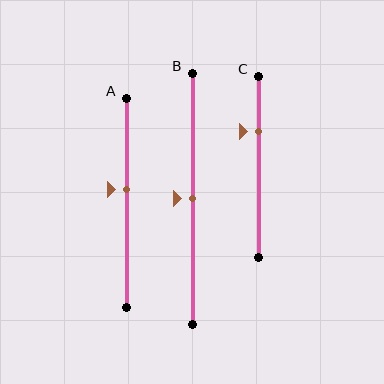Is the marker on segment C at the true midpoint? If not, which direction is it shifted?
No, the marker on segment C is shifted upward by about 20% of the segment length.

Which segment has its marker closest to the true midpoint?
Segment B has its marker closest to the true midpoint.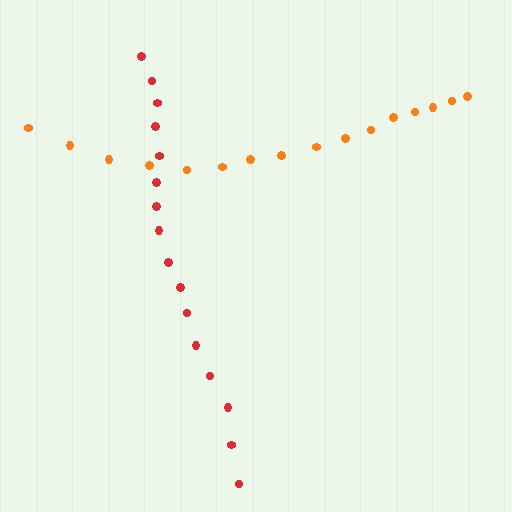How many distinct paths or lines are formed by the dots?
There are 2 distinct paths.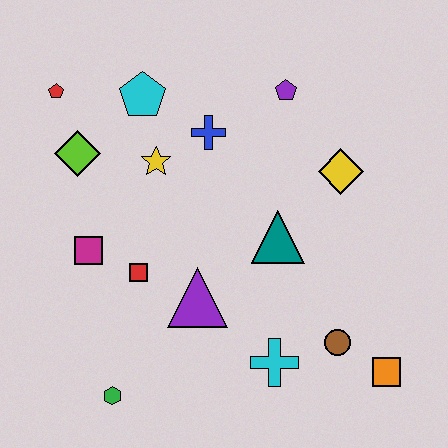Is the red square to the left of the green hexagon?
No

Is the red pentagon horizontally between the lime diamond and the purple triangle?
No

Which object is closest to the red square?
The magenta square is closest to the red square.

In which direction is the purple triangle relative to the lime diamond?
The purple triangle is below the lime diamond.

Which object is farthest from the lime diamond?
The orange square is farthest from the lime diamond.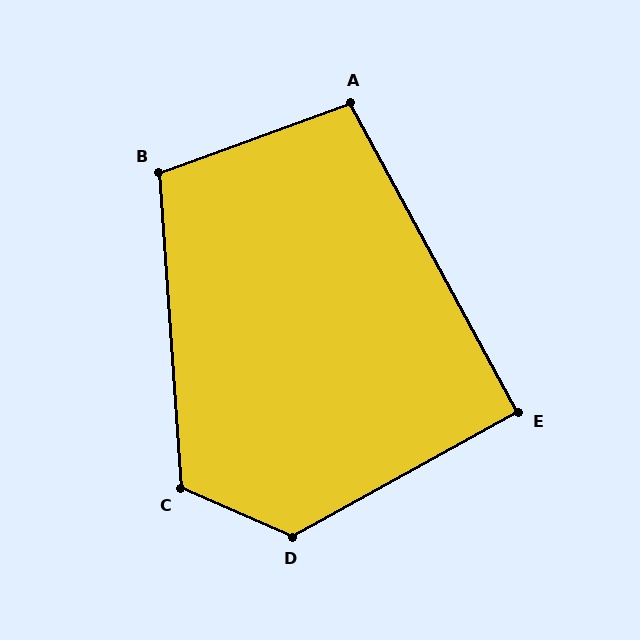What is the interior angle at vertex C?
Approximately 117 degrees (obtuse).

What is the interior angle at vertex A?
Approximately 99 degrees (obtuse).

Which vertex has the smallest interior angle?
E, at approximately 90 degrees.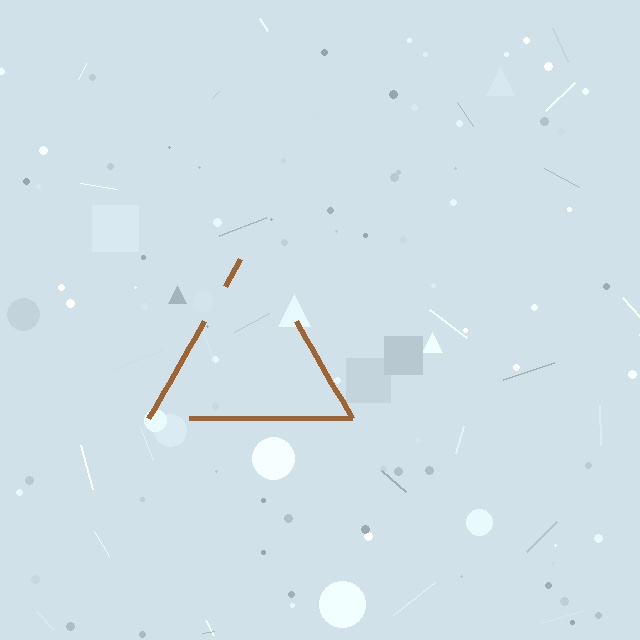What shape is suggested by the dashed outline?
The dashed outline suggests a triangle.